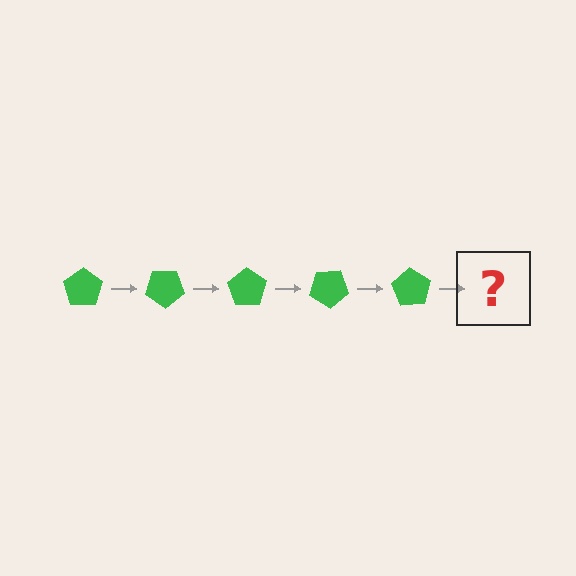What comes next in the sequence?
The next element should be a green pentagon rotated 175 degrees.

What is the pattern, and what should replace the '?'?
The pattern is that the pentagon rotates 35 degrees each step. The '?' should be a green pentagon rotated 175 degrees.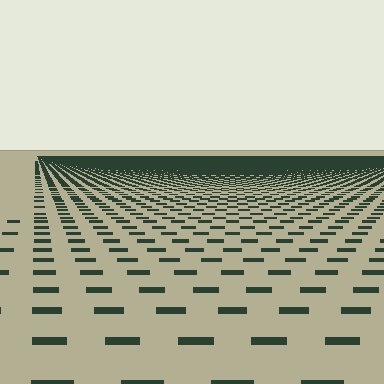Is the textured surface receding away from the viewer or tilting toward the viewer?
The surface is receding away from the viewer. Texture elements get smaller and denser toward the top.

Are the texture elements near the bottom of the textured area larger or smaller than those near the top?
Larger. Near the bottom, elements are closer to the viewer and appear at a bigger on-screen size.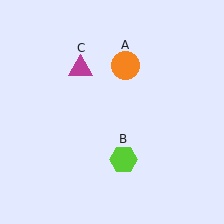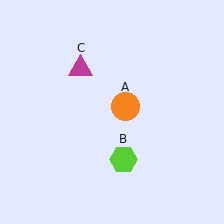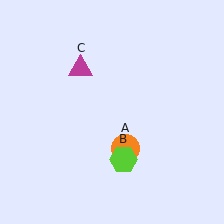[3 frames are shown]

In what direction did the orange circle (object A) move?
The orange circle (object A) moved down.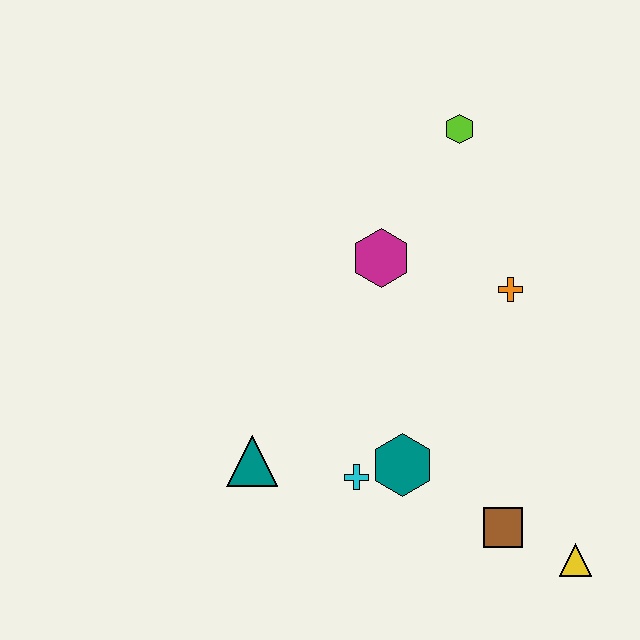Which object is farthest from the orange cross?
The teal triangle is farthest from the orange cross.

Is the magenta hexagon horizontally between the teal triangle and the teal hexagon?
Yes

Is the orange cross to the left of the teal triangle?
No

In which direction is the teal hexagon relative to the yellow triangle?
The teal hexagon is to the left of the yellow triangle.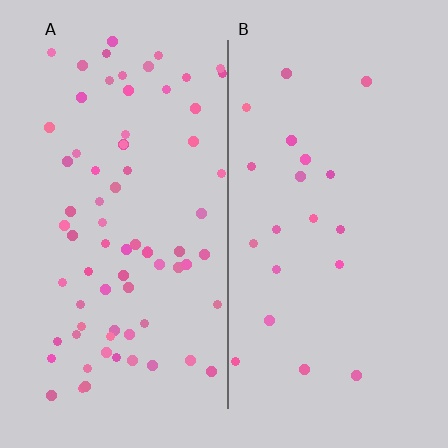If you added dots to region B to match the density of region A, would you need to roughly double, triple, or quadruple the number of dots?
Approximately quadruple.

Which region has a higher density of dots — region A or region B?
A (the left).